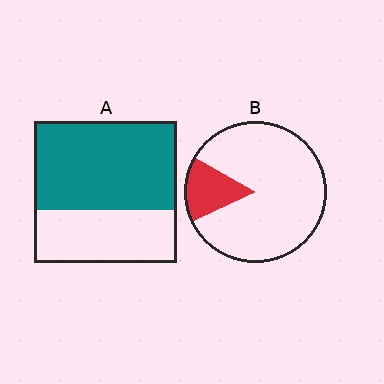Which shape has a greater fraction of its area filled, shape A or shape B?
Shape A.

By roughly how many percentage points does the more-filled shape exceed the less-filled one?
By roughly 45 percentage points (A over B).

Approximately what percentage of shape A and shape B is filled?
A is approximately 65% and B is approximately 15%.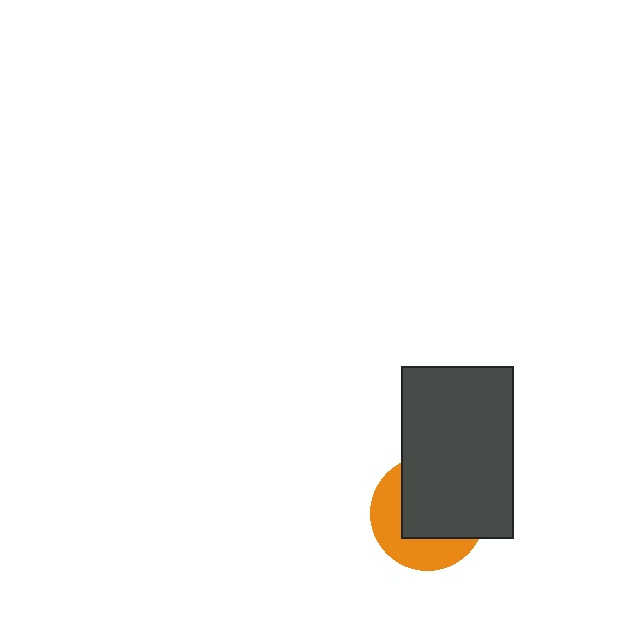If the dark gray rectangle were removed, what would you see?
You would see the complete orange circle.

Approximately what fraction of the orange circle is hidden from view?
Roughly 59% of the orange circle is hidden behind the dark gray rectangle.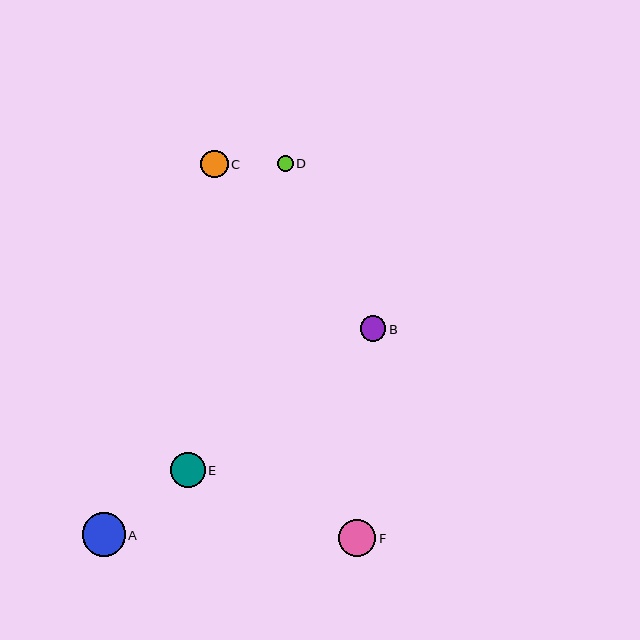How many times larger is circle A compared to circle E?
Circle A is approximately 1.3 times the size of circle E.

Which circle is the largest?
Circle A is the largest with a size of approximately 43 pixels.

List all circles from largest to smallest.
From largest to smallest: A, F, E, C, B, D.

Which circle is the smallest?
Circle D is the smallest with a size of approximately 15 pixels.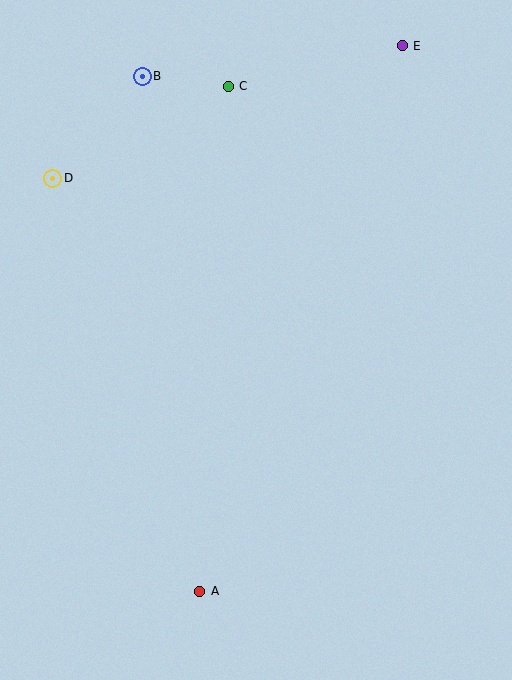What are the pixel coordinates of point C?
Point C is at (228, 86).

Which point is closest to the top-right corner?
Point E is closest to the top-right corner.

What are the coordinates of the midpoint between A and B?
The midpoint between A and B is at (171, 334).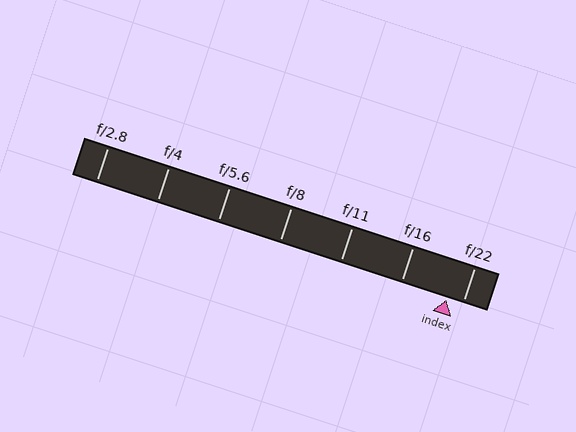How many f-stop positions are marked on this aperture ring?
There are 7 f-stop positions marked.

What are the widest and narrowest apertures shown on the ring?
The widest aperture shown is f/2.8 and the narrowest is f/22.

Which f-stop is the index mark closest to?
The index mark is closest to f/22.